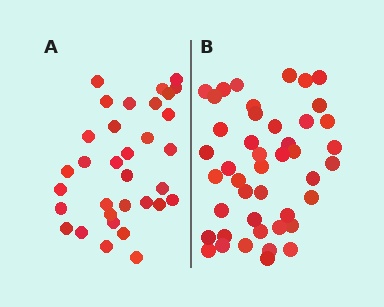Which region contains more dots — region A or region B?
Region B (the right region) has more dots.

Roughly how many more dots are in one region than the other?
Region B has roughly 12 or so more dots than region A.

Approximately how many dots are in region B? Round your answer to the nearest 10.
About 40 dots. (The exact count is 44, which rounds to 40.)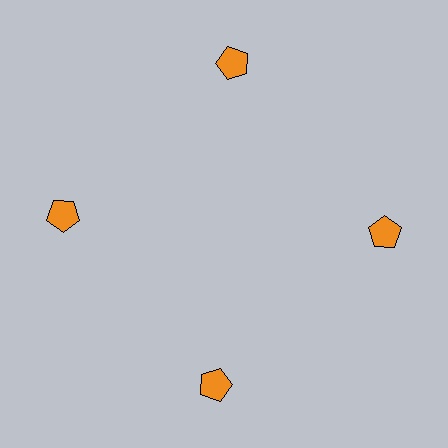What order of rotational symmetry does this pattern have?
This pattern has 4-fold rotational symmetry.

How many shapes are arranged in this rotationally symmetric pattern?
There are 4 shapes, arranged in 4 groups of 1.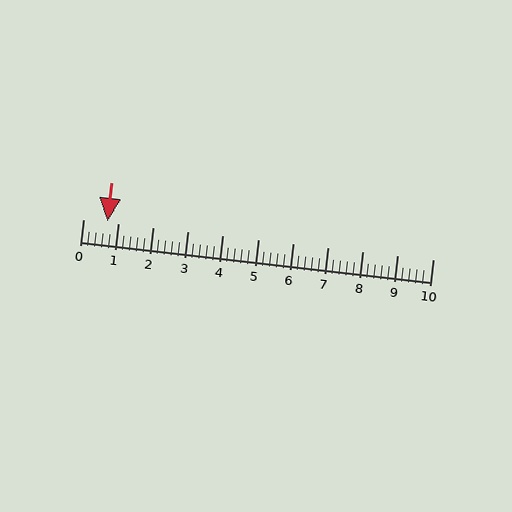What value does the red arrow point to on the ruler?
The red arrow points to approximately 0.7.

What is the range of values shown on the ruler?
The ruler shows values from 0 to 10.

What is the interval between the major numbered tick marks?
The major tick marks are spaced 1 units apart.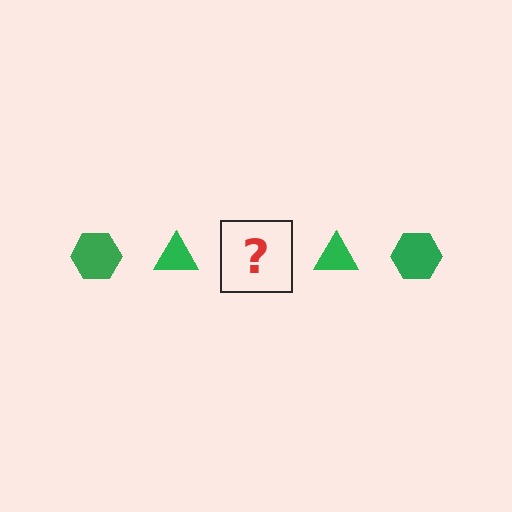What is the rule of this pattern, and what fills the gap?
The rule is that the pattern cycles through hexagon, triangle shapes in green. The gap should be filled with a green hexagon.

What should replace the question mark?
The question mark should be replaced with a green hexagon.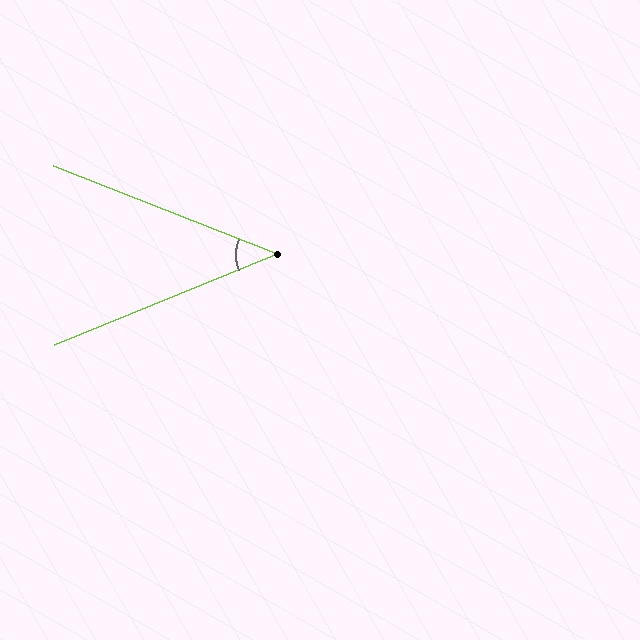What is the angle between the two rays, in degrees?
Approximately 44 degrees.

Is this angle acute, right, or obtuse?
It is acute.